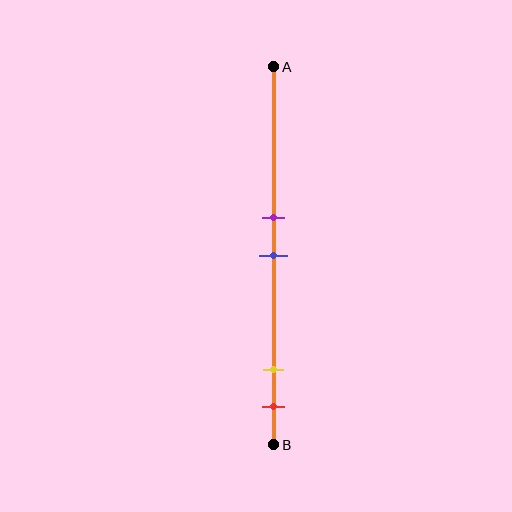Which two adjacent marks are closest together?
The purple and blue marks are the closest adjacent pair.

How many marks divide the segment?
There are 4 marks dividing the segment.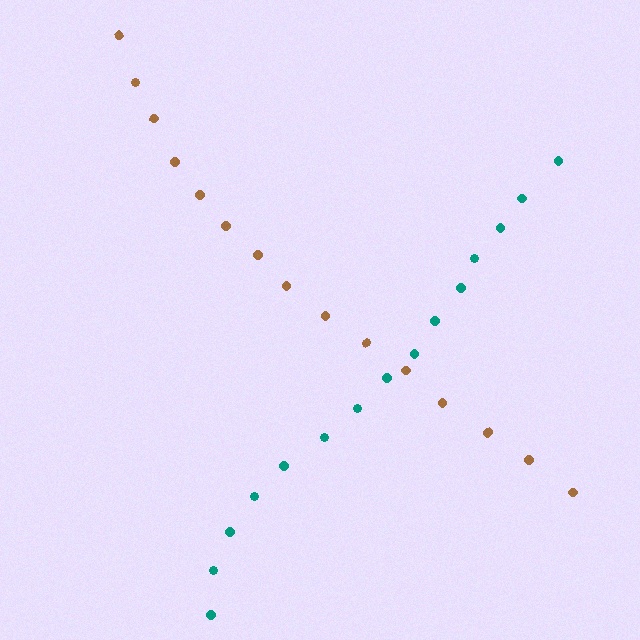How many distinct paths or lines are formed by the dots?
There are 2 distinct paths.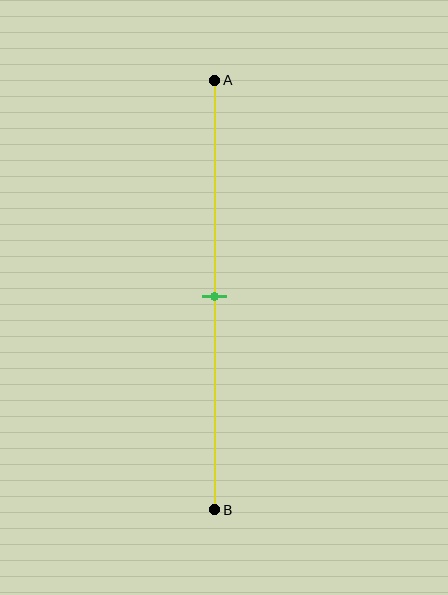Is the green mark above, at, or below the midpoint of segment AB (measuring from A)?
The green mark is approximately at the midpoint of segment AB.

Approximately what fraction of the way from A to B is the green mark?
The green mark is approximately 50% of the way from A to B.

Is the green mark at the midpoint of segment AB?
Yes, the mark is approximately at the midpoint.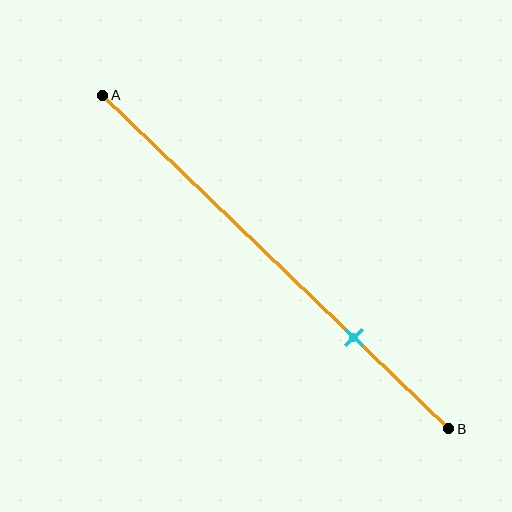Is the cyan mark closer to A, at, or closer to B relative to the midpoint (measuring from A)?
The cyan mark is closer to point B than the midpoint of segment AB.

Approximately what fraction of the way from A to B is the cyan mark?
The cyan mark is approximately 75% of the way from A to B.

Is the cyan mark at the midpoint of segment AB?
No, the mark is at about 75% from A, not at the 50% midpoint.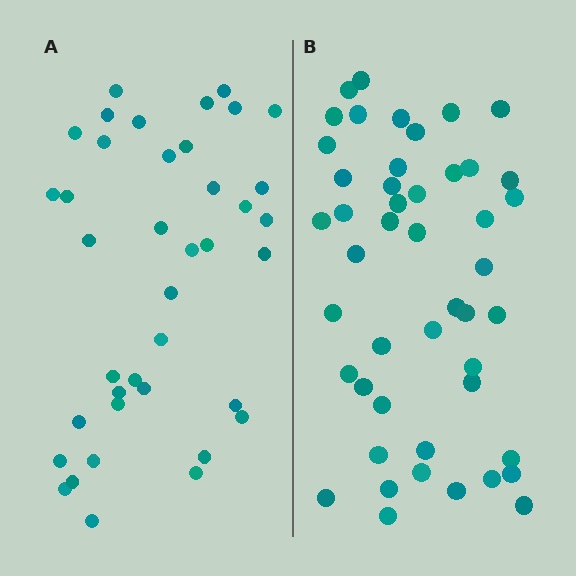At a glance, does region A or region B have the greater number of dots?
Region B (the right region) has more dots.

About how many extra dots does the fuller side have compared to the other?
Region B has roughly 8 or so more dots than region A.